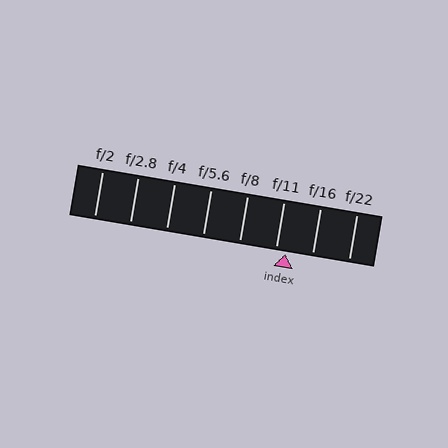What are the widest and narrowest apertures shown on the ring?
The widest aperture shown is f/2 and the narrowest is f/22.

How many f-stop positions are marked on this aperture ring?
There are 8 f-stop positions marked.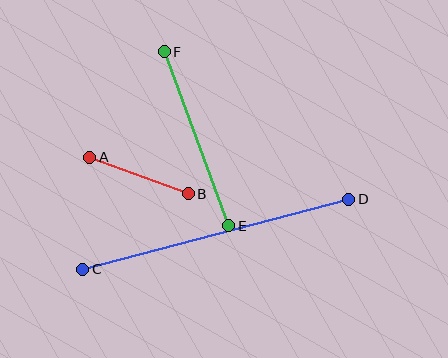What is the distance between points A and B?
The distance is approximately 105 pixels.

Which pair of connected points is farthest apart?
Points C and D are farthest apart.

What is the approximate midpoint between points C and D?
The midpoint is at approximately (216, 234) pixels.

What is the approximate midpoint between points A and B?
The midpoint is at approximately (139, 175) pixels.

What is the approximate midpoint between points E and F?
The midpoint is at approximately (196, 139) pixels.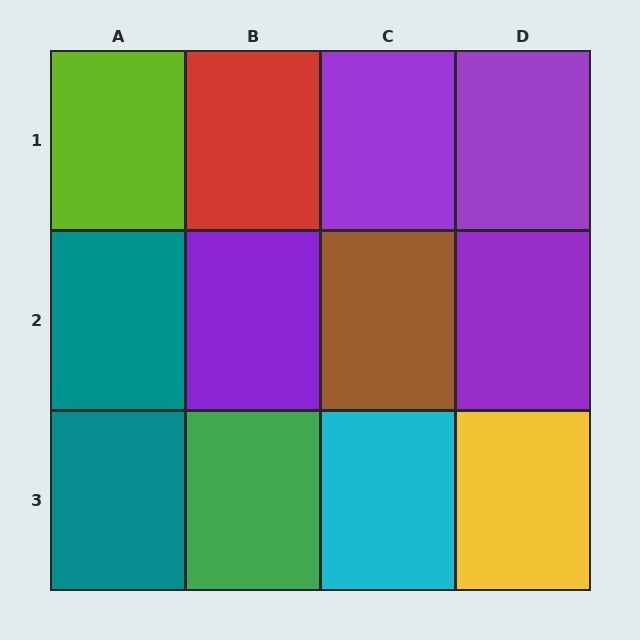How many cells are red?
1 cell is red.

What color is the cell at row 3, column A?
Teal.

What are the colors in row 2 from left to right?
Teal, purple, brown, purple.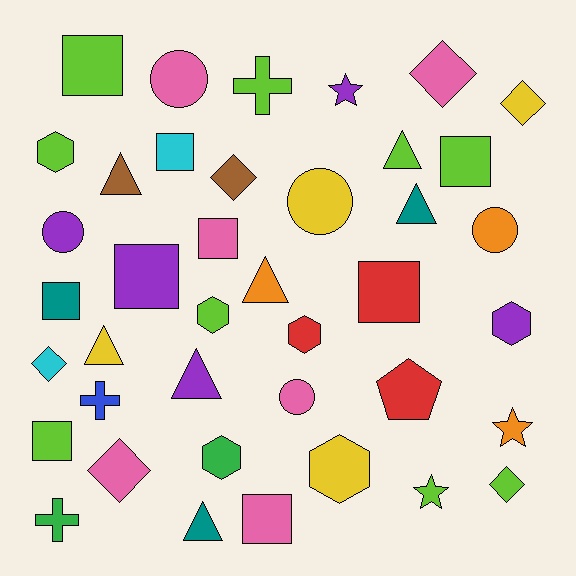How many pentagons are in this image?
There is 1 pentagon.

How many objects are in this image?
There are 40 objects.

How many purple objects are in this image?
There are 5 purple objects.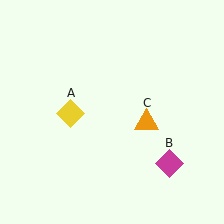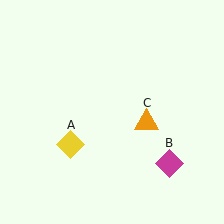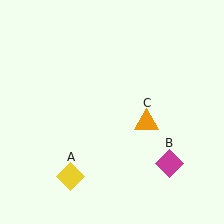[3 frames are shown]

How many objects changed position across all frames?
1 object changed position: yellow diamond (object A).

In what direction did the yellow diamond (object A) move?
The yellow diamond (object A) moved down.